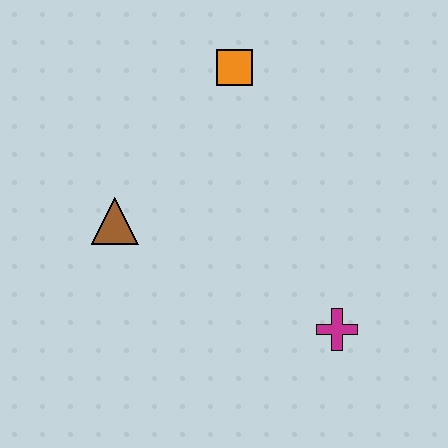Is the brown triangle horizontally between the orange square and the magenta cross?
No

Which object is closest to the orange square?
The brown triangle is closest to the orange square.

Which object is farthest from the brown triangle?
The magenta cross is farthest from the brown triangle.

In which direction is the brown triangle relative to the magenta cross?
The brown triangle is to the left of the magenta cross.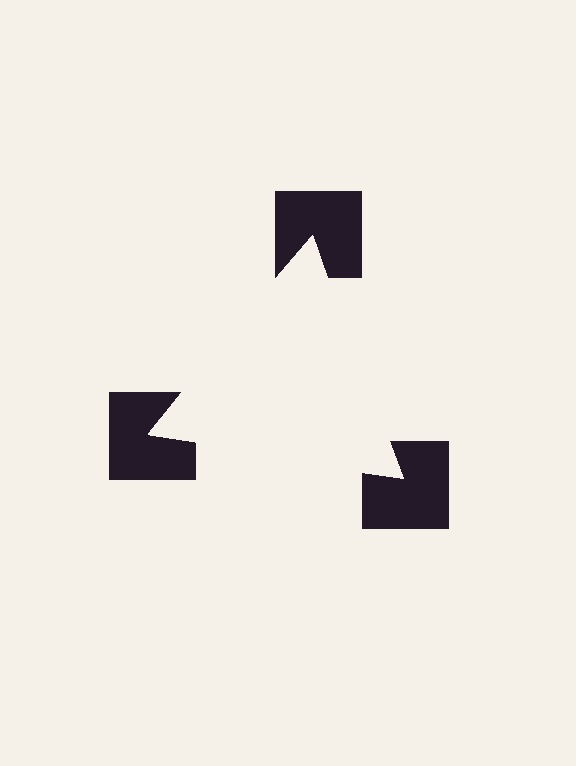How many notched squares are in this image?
There are 3 — one at each vertex of the illusory triangle.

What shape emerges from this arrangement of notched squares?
An illusory triangle — its edges are inferred from the aligned wedge cuts in the notched squares, not physically drawn.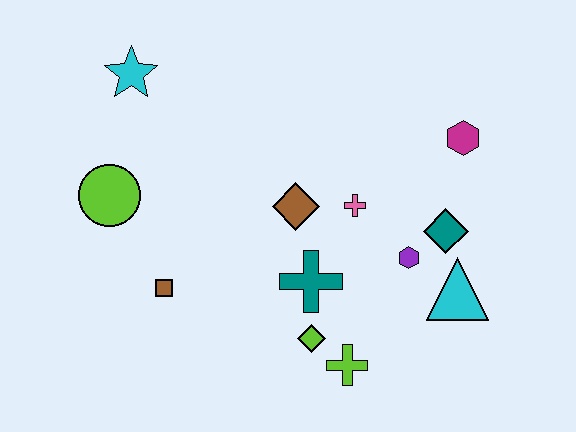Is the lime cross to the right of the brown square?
Yes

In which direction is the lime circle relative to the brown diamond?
The lime circle is to the left of the brown diamond.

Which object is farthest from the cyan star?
The cyan triangle is farthest from the cyan star.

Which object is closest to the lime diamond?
The lime cross is closest to the lime diamond.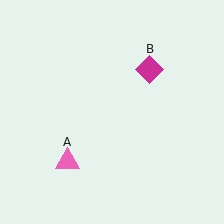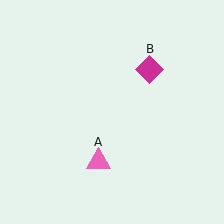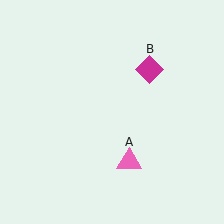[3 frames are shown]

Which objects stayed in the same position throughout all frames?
Magenta diamond (object B) remained stationary.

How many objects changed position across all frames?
1 object changed position: pink triangle (object A).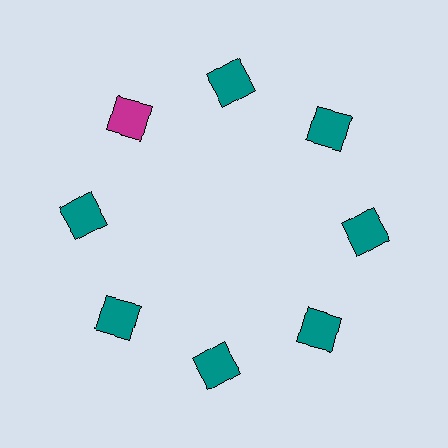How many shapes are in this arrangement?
There are 8 shapes arranged in a ring pattern.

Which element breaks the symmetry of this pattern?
The magenta square at roughly the 10 o'clock position breaks the symmetry. All other shapes are teal squares.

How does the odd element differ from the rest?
It has a different color: magenta instead of teal.